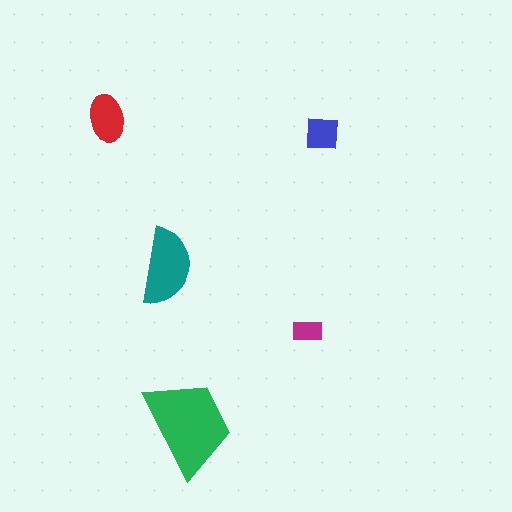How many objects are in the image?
There are 5 objects in the image.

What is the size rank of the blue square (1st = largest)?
4th.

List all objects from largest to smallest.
The green trapezoid, the teal semicircle, the red ellipse, the blue square, the magenta rectangle.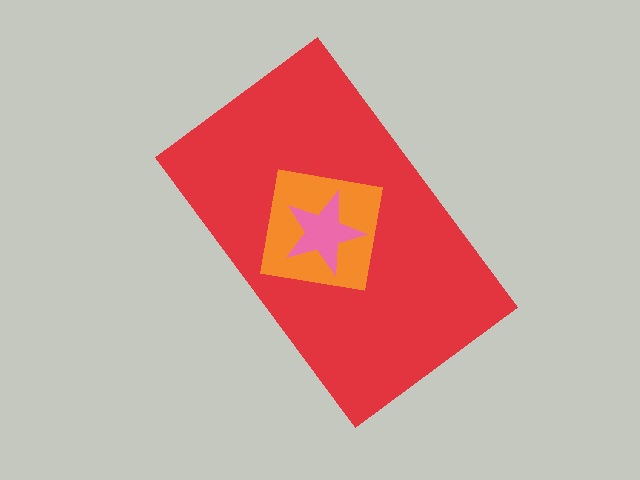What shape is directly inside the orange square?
The pink star.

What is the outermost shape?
The red rectangle.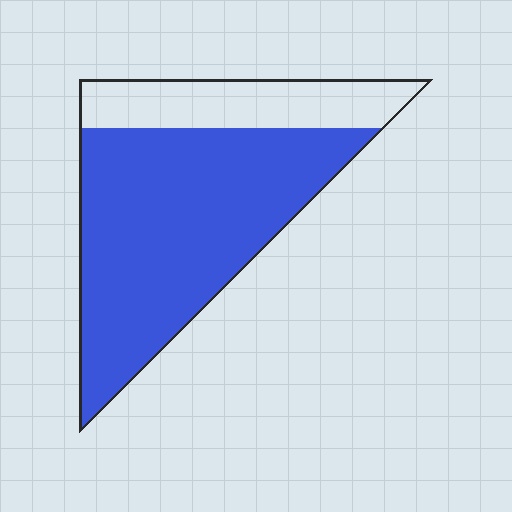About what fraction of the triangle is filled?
About three quarters (3/4).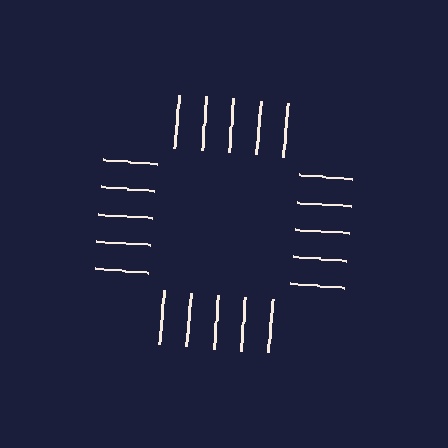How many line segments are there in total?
20 — 5 along each of the 4 edges.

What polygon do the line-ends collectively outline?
An illusory square — the line segments terminate on its edges but no continuous stroke is drawn.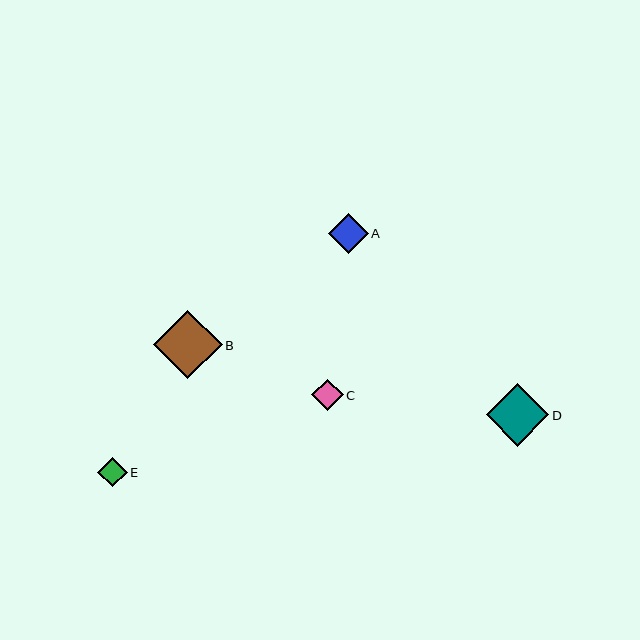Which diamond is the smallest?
Diamond E is the smallest with a size of approximately 29 pixels.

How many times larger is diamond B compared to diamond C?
Diamond B is approximately 2.2 times the size of diamond C.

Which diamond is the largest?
Diamond B is the largest with a size of approximately 69 pixels.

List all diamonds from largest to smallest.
From largest to smallest: B, D, A, C, E.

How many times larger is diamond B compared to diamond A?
Diamond B is approximately 1.7 times the size of diamond A.